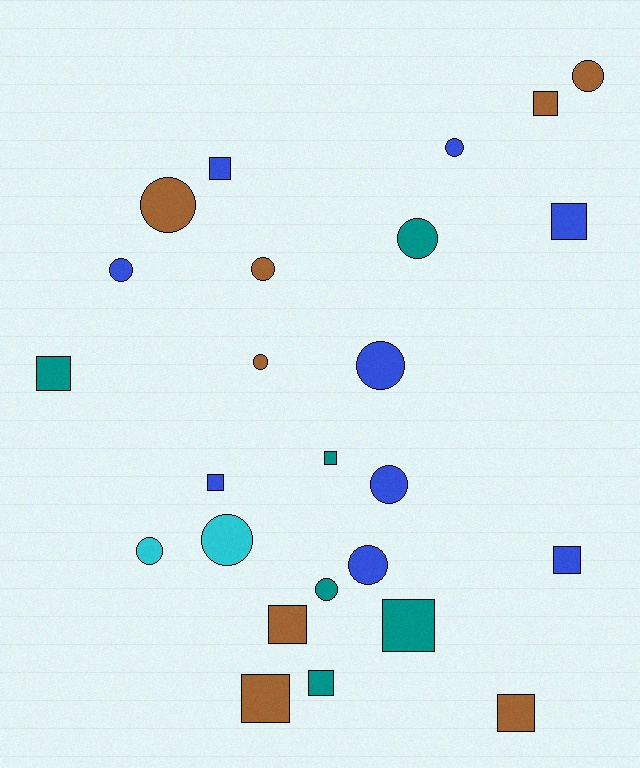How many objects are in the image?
There are 25 objects.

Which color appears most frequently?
Blue, with 9 objects.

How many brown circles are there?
There are 4 brown circles.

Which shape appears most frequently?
Circle, with 13 objects.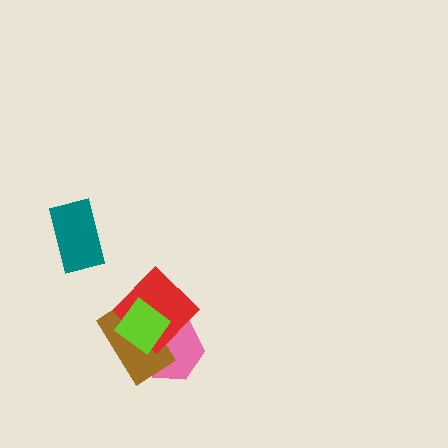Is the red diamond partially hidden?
Yes, it is partially covered by another shape.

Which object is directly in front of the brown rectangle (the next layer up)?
The red diamond is directly in front of the brown rectangle.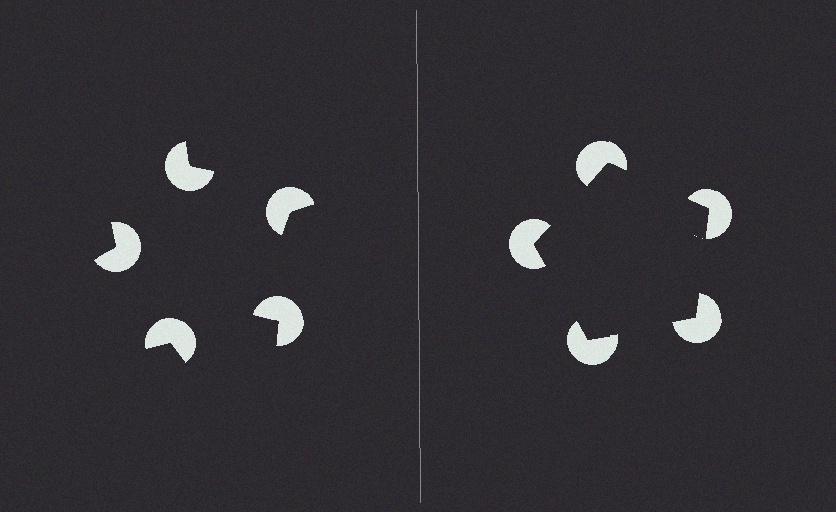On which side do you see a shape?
An illusory pentagon appears on the right side. On the left side the wedge cuts are rotated, so no coherent shape forms.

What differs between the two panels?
The pac-man discs are positioned identically on both sides; only the wedge orientations differ. On the right they align to a pentagon; on the left they are misaligned.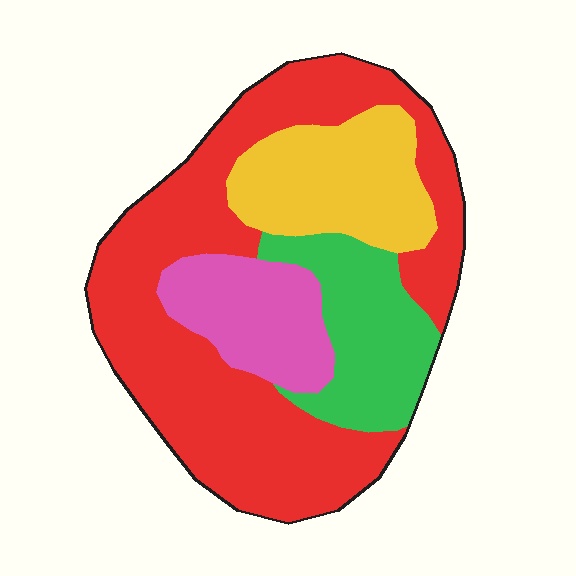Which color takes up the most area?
Red, at roughly 55%.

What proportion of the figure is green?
Green takes up about one sixth (1/6) of the figure.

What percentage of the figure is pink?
Pink covers 14% of the figure.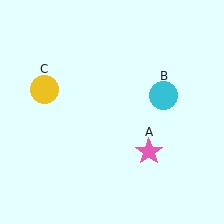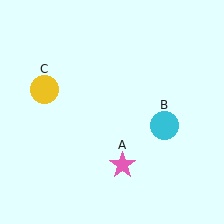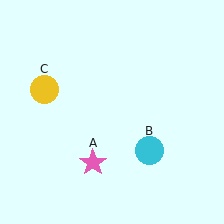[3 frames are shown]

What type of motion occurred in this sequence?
The pink star (object A), cyan circle (object B) rotated clockwise around the center of the scene.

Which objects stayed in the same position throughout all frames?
Yellow circle (object C) remained stationary.